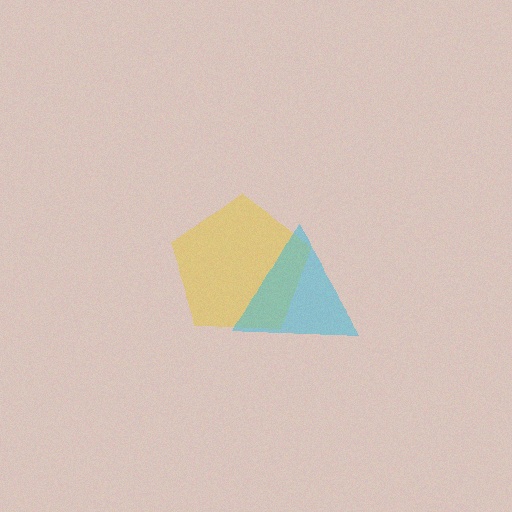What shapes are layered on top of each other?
The layered shapes are: a yellow pentagon, a cyan triangle.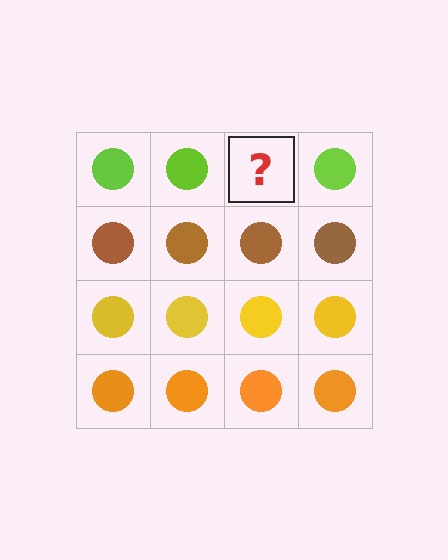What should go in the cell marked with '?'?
The missing cell should contain a lime circle.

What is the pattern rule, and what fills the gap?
The rule is that each row has a consistent color. The gap should be filled with a lime circle.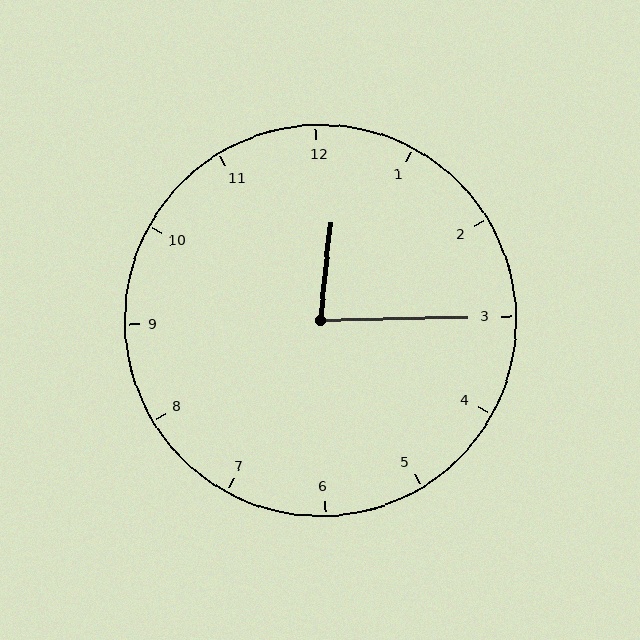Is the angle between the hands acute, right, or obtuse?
It is acute.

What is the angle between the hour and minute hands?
Approximately 82 degrees.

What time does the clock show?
12:15.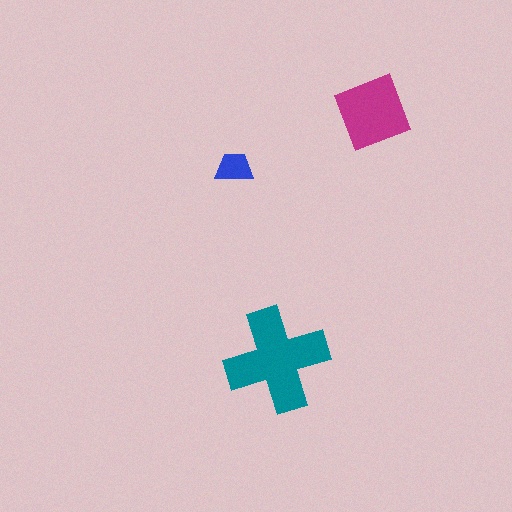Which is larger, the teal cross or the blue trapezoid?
The teal cross.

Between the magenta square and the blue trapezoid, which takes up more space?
The magenta square.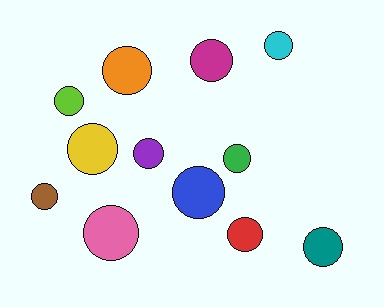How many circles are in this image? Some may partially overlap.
There are 12 circles.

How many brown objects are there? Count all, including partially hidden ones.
There is 1 brown object.